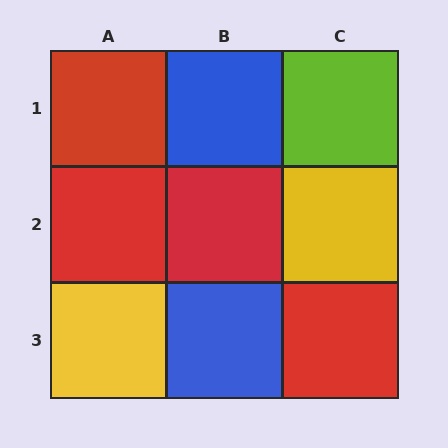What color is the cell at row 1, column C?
Lime.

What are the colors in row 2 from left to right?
Red, red, yellow.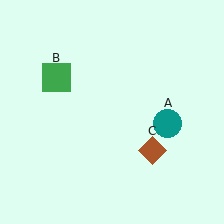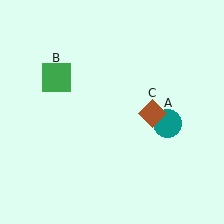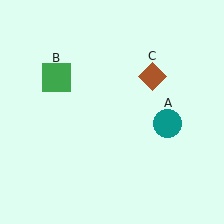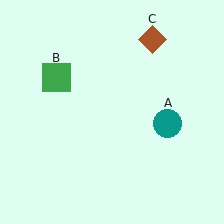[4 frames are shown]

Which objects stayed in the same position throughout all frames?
Teal circle (object A) and green square (object B) remained stationary.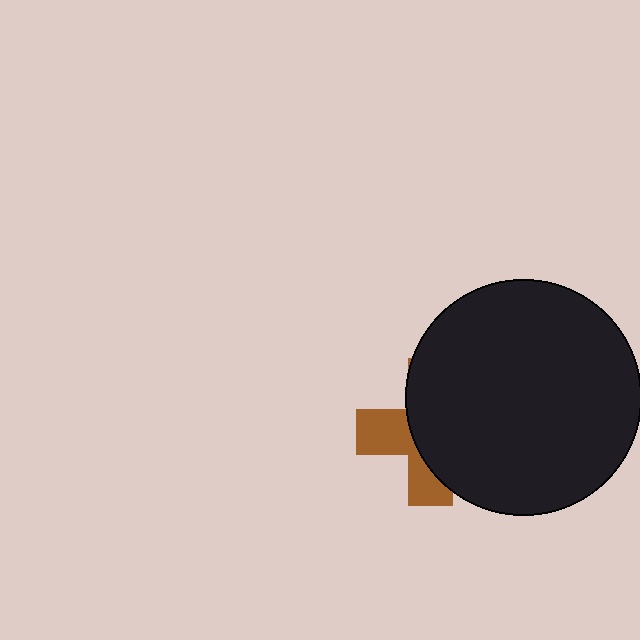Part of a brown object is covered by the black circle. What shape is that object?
It is a cross.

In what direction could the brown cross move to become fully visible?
The brown cross could move left. That would shift it out from behind the black circle entirely.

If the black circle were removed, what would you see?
You would see the complete brown cross.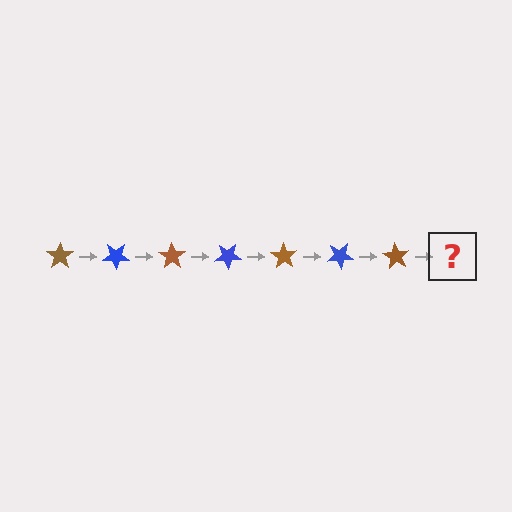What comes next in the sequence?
The next element should be a blue star, rotated 245 degrees from the start.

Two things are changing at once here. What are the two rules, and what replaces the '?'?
The two rules are that it rotates 35 degrees each step and the color cycles through brown and blue. The '?' should be a blue star, rotated 245 degrees from the start.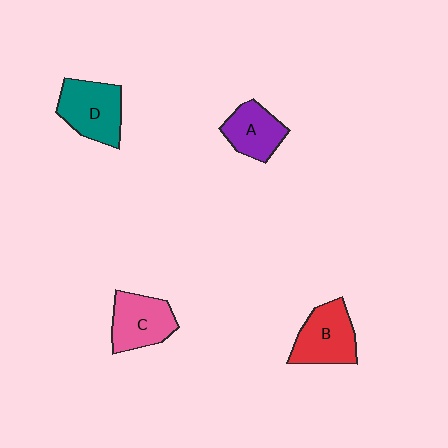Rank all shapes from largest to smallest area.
From largest to smallest: D (teal), B (red), C (pink), A (purple).